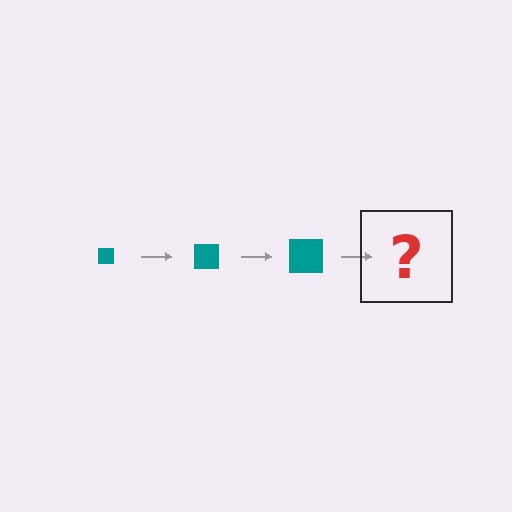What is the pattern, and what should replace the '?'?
The pattern is that the square gets progressively larger each step. The '?' should be a teal square, larger than the previous one.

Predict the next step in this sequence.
The next step is a teal square, larger than the previous one.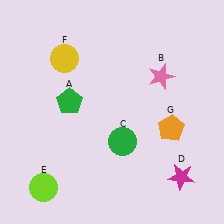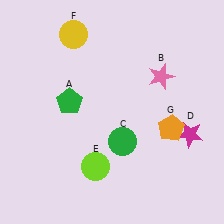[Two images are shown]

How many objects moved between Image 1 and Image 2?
3 objects moved between the two images.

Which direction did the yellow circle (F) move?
The yellow circle (F) moved up.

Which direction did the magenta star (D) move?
The magenta star (D) moved up.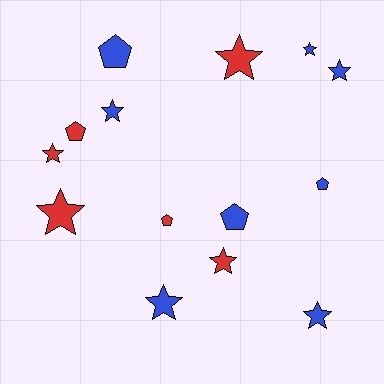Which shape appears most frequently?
Star, with 9 objects.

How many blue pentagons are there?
There are 3 blue pentagons.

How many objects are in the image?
There are 14 objects.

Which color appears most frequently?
Blue, with 8 objects.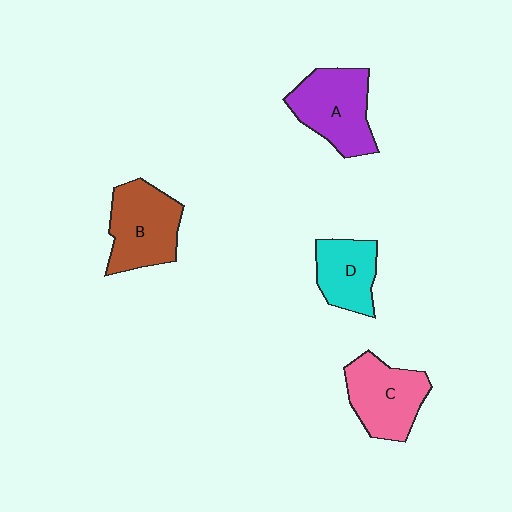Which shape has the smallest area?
Shape D (cyan).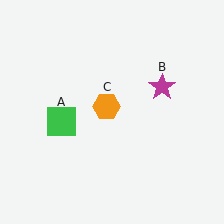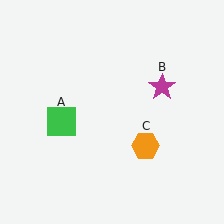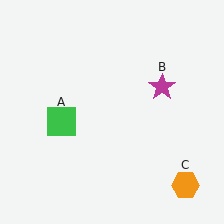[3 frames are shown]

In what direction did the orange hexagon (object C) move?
The orange hexagon (object C) moved down and to the right.